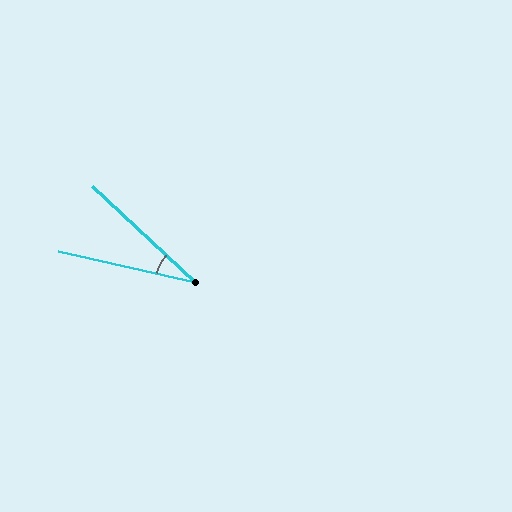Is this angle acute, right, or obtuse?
It is acute.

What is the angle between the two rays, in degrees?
Approximately 30 degrees.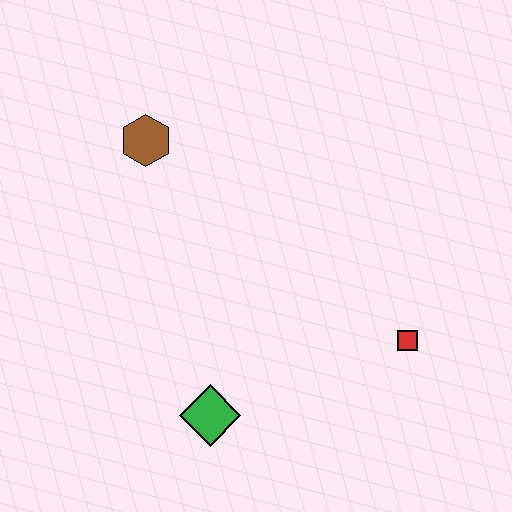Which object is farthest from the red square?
The brown hexagon is farthest from the red square.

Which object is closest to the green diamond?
The red square is closest to the green diamond.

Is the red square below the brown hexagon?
Yes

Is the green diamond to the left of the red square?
Yes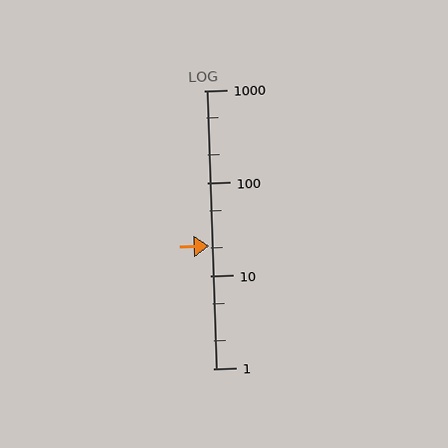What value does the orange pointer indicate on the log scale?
The pointer indicates approximately 21.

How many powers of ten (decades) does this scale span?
The scale spans 3 decades, from 1 to 1000.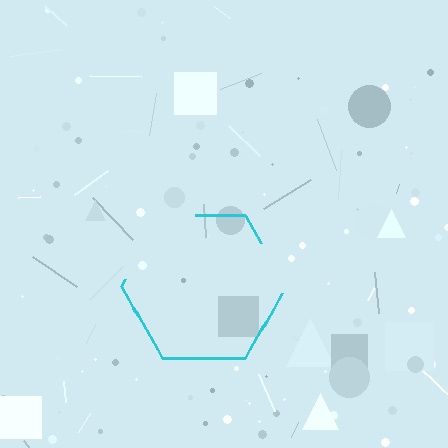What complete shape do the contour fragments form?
The contour fragments form a hexagon.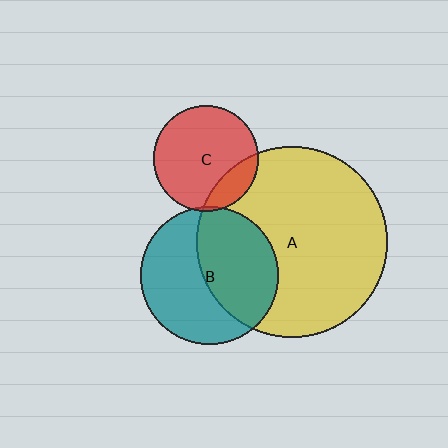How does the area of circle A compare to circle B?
Approximately 1.9 times.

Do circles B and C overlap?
Yes.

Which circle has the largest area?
Circle A (yellow).